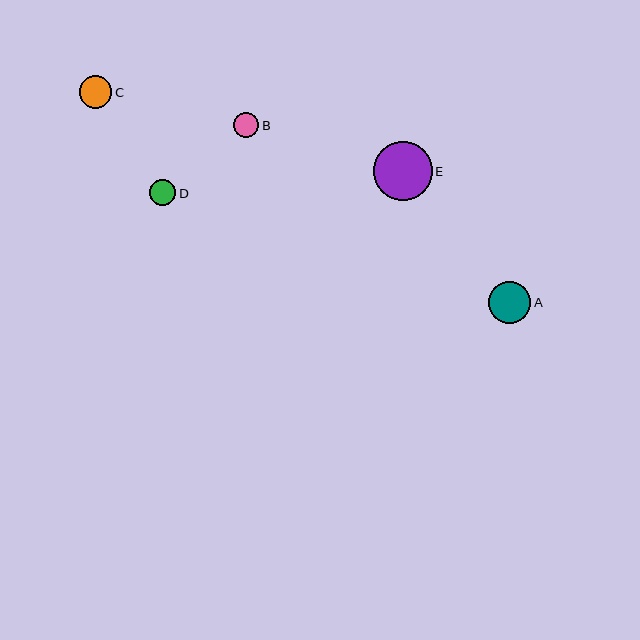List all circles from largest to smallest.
From largest to smallest: E, A, C, D, B.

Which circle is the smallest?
Circle B is the smallest with a size of approximately 26 pixels.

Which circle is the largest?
Circle E is the largest with a size of approximately 59 pixels.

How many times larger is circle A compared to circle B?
Circle A is approximately 1.6 times the size of circle B.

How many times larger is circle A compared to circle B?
Circle A is approximately 1.6 times the size of circle B.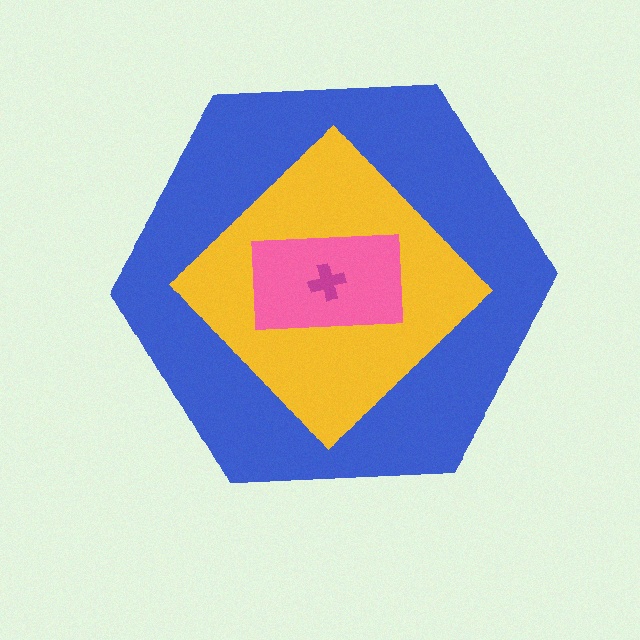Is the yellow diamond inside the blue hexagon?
Yes.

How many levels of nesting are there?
4.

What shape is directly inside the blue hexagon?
The yellow diamond.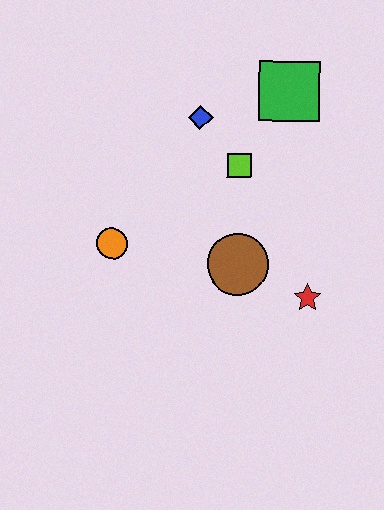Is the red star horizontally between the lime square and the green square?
No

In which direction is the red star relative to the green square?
The red star is below the green square.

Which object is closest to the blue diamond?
The lime square is closest to the blue diamond.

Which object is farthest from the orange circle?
The green square is farthest from the orange circle.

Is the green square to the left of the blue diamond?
No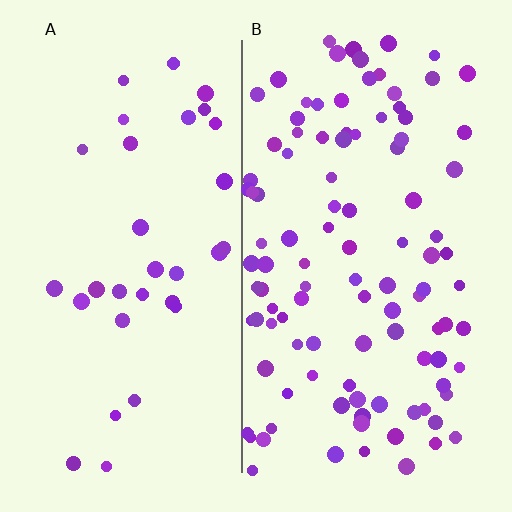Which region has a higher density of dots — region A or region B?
B (the right).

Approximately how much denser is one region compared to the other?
Approximately 3.3× — region B over region A.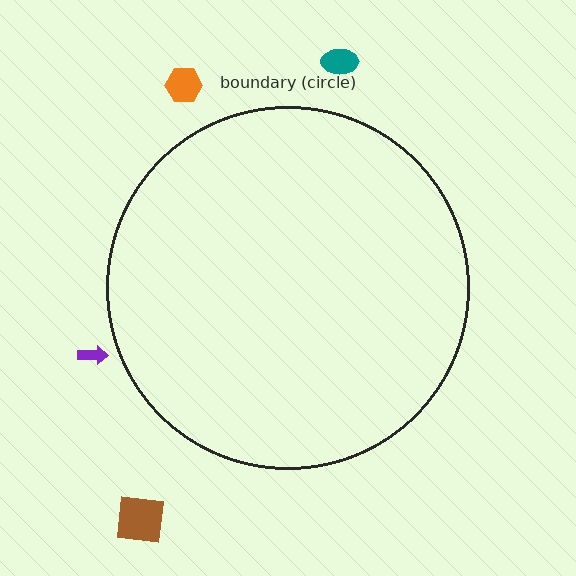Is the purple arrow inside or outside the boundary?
Outside.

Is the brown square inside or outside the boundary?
Outside.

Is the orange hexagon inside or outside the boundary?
Outside.